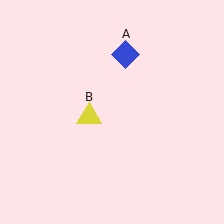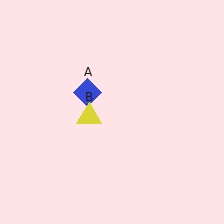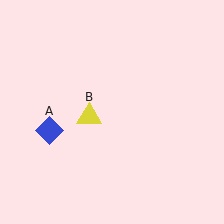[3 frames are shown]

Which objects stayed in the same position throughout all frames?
Yellow triangle (object B) remained stationary.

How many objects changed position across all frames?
1 object changed position: blue diamond (object A).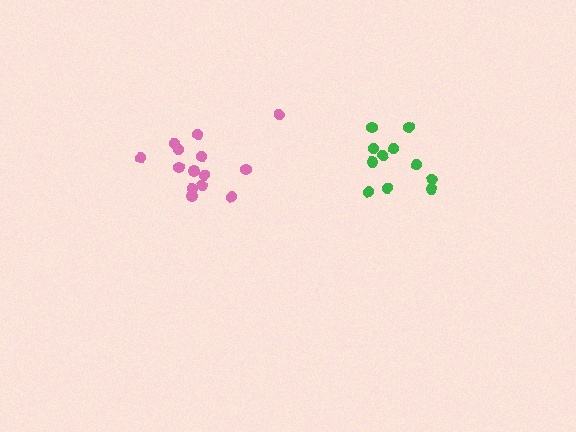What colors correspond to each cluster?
The clusters are colored: green, pink.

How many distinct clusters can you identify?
There are 2 distinct clusters.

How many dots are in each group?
Group 1: 11 dots, Group 2: 14 dots (25 total).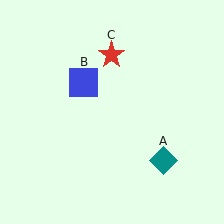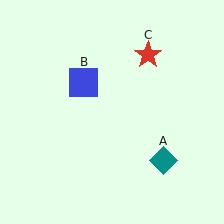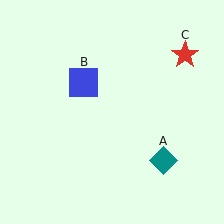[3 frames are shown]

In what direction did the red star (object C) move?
The red star (object C) moved right.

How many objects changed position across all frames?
1 object changed position: red star (object C).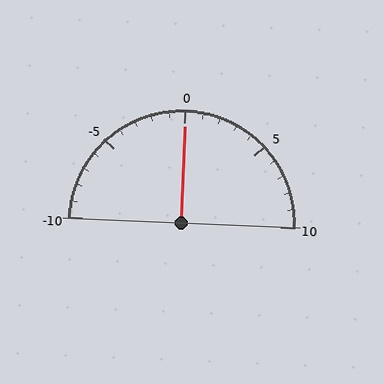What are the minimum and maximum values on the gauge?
The gauge ranges from -10 to 10.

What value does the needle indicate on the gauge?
The needle indicates approximately 0.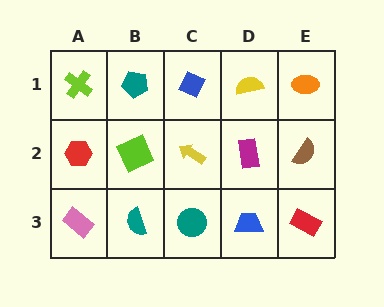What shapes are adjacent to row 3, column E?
A brown semicircle (row 2, column E), a blue trapezoid (row 3, column D).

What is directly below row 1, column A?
A red hexagon.